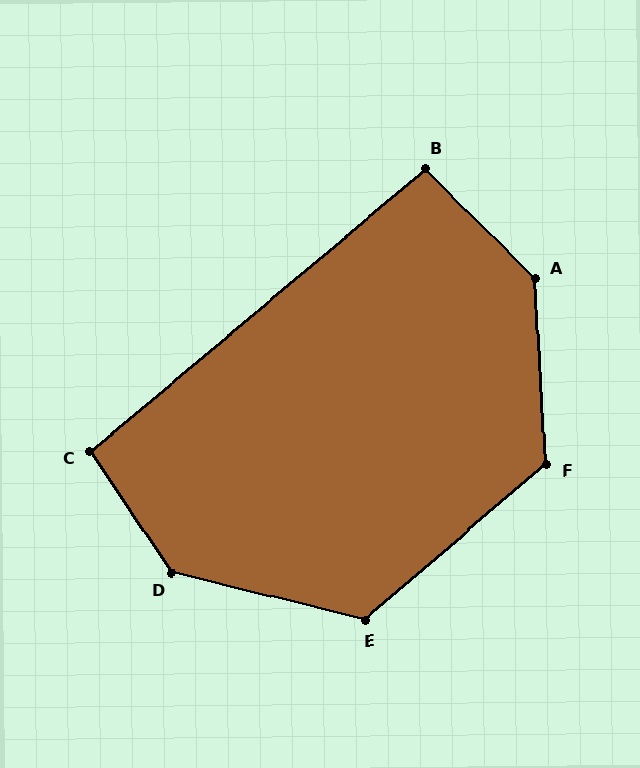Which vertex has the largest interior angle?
A, at approximately 138 degrees.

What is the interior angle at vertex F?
Approximately 127 degrees (obtuse).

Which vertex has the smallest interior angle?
B, at approximately 95 degrees.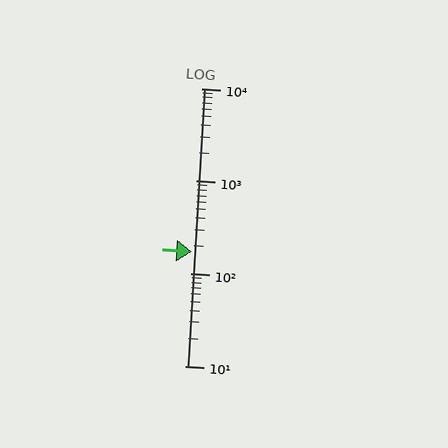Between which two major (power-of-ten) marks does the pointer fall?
The pointer is between 100 and 1000.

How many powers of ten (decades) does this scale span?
The scale spans 3 decades, from 10 to 10000.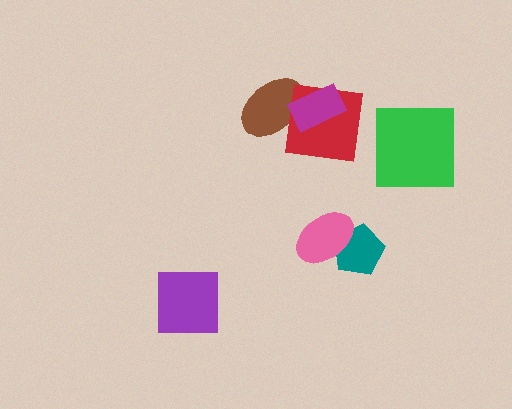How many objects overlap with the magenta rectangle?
2 objects overlap with the magenta rectangle.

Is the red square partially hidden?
Yes, it is partially covered by another shape.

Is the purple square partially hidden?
No, no other shape covers it.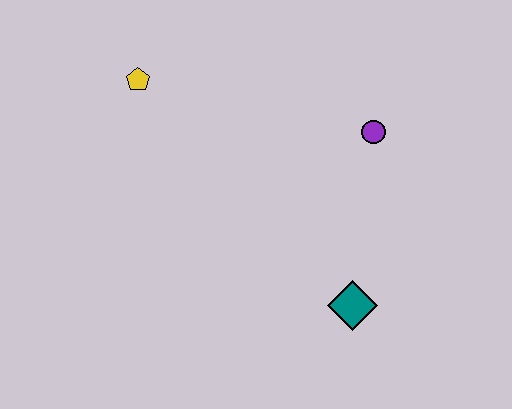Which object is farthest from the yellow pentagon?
The teal diamond is farthest from the yellow pentagon.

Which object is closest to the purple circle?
The teal diamond is closest to the purple circle.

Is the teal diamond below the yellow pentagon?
Yes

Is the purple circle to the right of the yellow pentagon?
Yes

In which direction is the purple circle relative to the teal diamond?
The purple circle is above the teal diamond.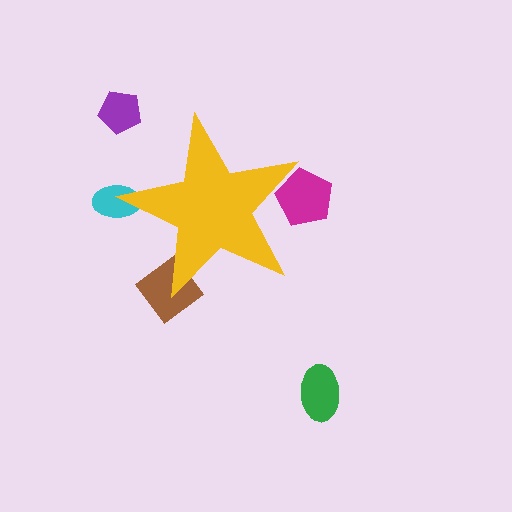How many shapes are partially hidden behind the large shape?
3 shapes are partially hidden.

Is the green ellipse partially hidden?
No, the green ellipse is fully visible.